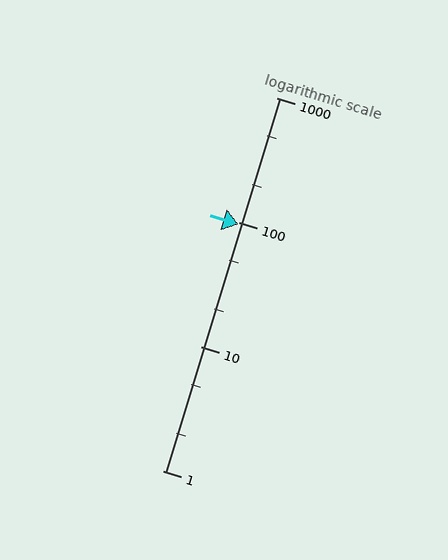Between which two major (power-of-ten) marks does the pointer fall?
The pointer is between 10 and 100.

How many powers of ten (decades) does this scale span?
The scale spans 3 decades, from 1 to 1000.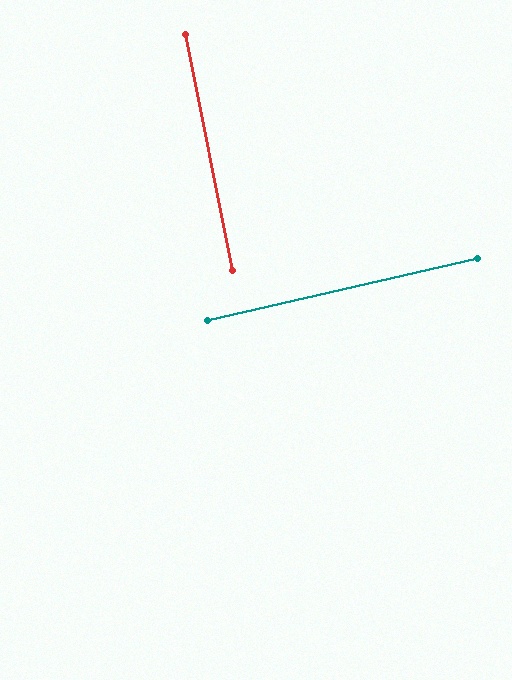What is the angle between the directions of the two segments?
Approximately 88 degrees.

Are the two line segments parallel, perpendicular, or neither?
Perpendicular — they meet at approximately 88°.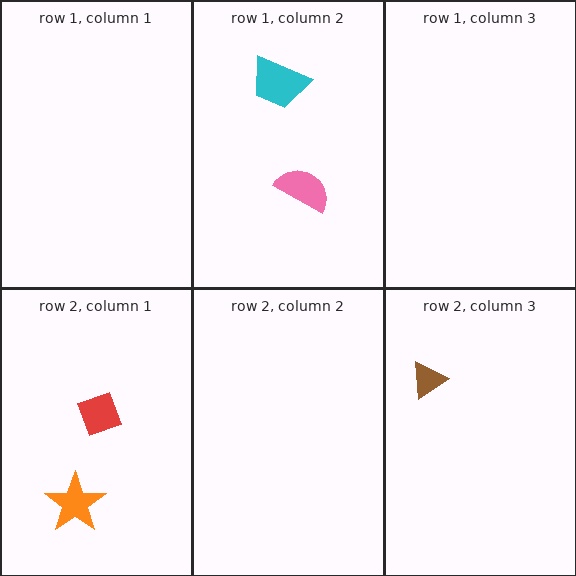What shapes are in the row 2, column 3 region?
The brown triangle.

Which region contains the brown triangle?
The row 2, column 3 region.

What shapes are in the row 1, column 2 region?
The pink semicircle, the cyan trapezoid.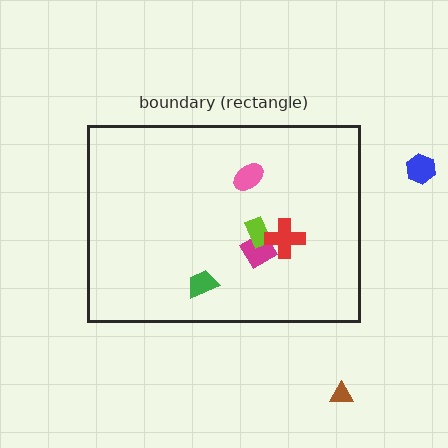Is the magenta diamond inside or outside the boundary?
Inside.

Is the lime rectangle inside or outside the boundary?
Inside.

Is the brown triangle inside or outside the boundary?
Outside.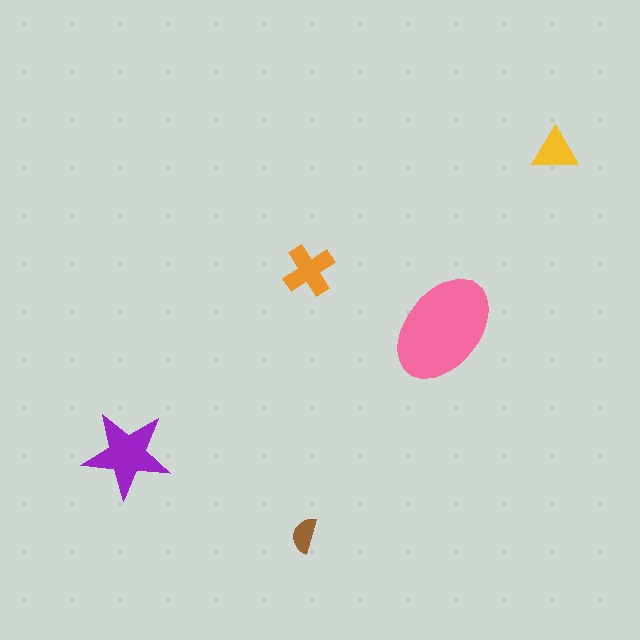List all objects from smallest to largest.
The brown semicircle, the yellow triangle, the orange cross, the purple star, the pink ellipse.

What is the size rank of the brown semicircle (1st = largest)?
5th.